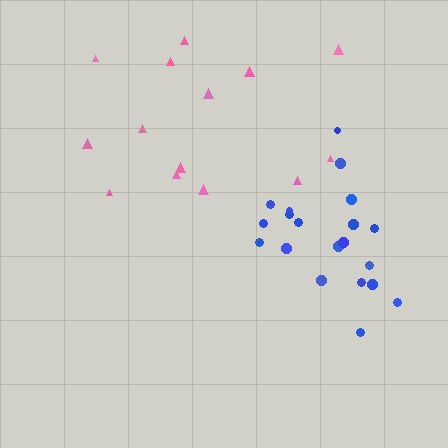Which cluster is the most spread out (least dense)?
Pink.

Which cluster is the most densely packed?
Blue.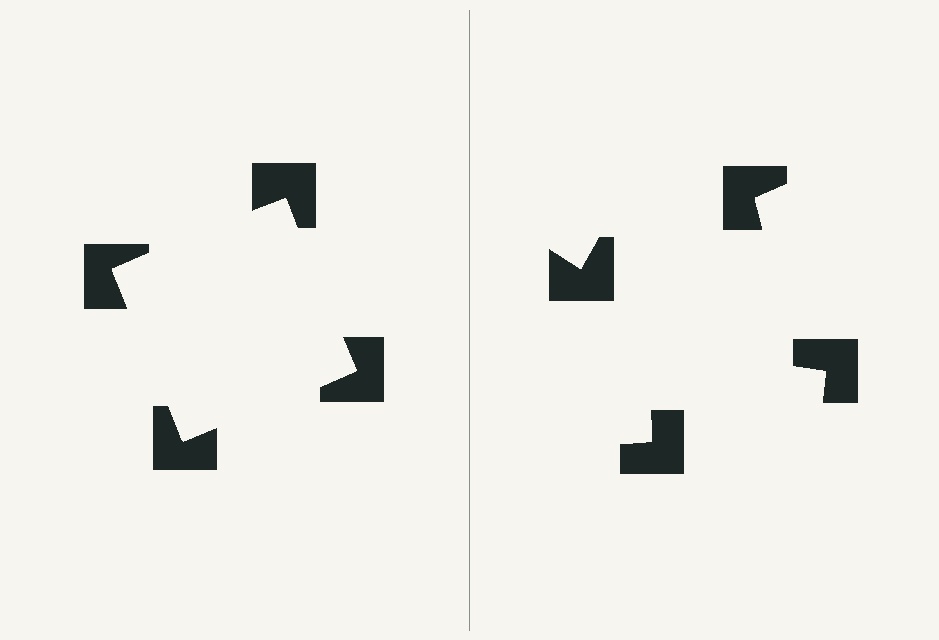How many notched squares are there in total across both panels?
8 — 4 on each side.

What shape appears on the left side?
An illusory square.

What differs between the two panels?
The notched squares are positioned identically on both sides; only the wedge orientations differ. On the left they align to a square; on the right they are misaligned.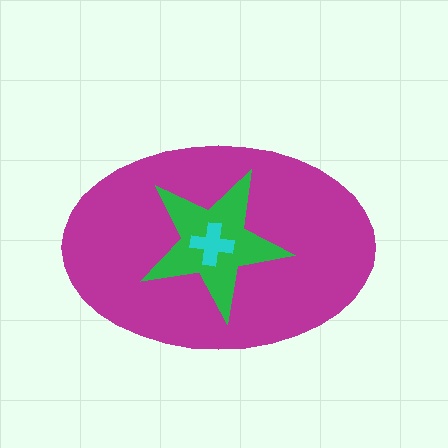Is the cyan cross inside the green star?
Yes.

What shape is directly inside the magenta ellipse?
The green star.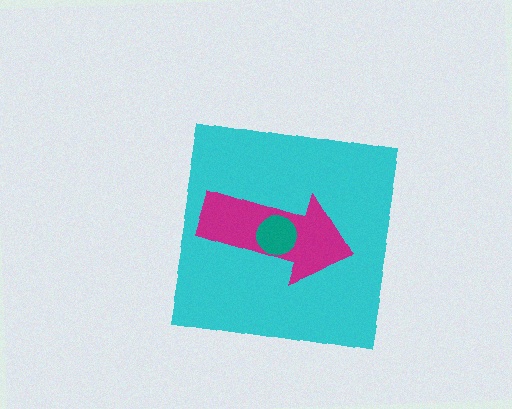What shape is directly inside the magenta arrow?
The teal circle.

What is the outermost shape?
The cyan square.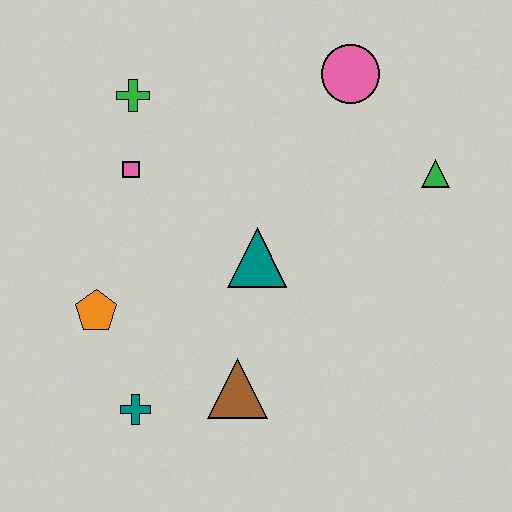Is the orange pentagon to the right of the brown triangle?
No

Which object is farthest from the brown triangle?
The pink circle is farthest from the brown triangle.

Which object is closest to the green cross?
The pink square is closest to the green cross.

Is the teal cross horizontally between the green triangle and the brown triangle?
No